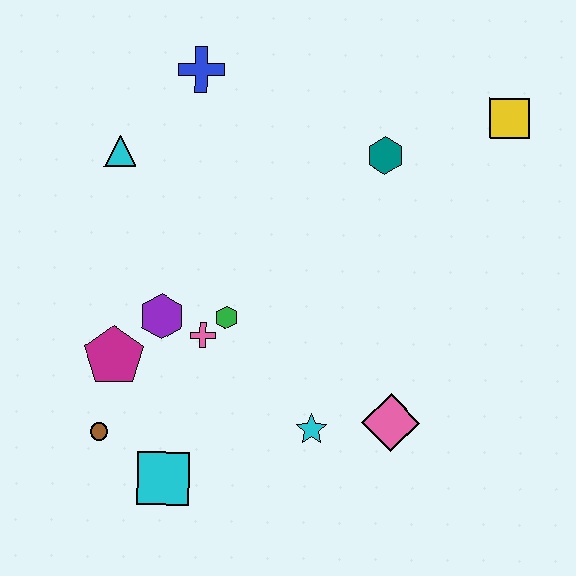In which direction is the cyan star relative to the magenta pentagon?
The cyan star is to the right of the magenta pentagon.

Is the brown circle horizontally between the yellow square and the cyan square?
No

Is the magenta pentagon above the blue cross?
No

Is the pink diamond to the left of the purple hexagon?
No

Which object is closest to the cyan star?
The pink diamond is closest to the cyan star.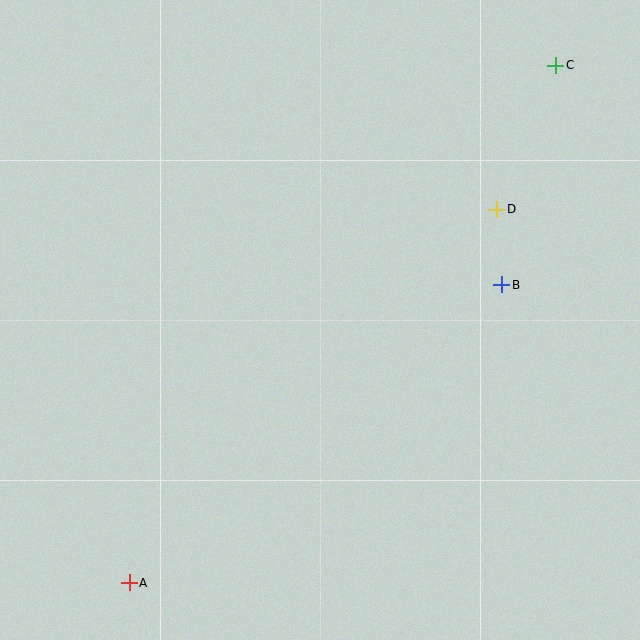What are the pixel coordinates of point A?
Point A is at (129, 583).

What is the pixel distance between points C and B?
The distance between C and B is 226 pixels.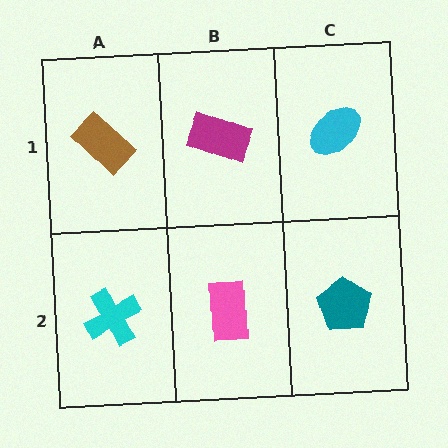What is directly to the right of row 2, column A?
A pink rectangle.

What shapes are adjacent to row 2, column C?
A cyan ellipse (row 1, column C), a pink rectangle (row 2, column B).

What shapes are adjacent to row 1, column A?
A cyan cross (row 2, column A), a magenta rectangle (row 1, column B).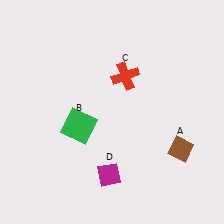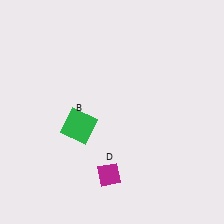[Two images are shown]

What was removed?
The red cross (C), the brown diamond (A) were removed in Image 2.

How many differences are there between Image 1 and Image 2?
There are 2 differences between the two images.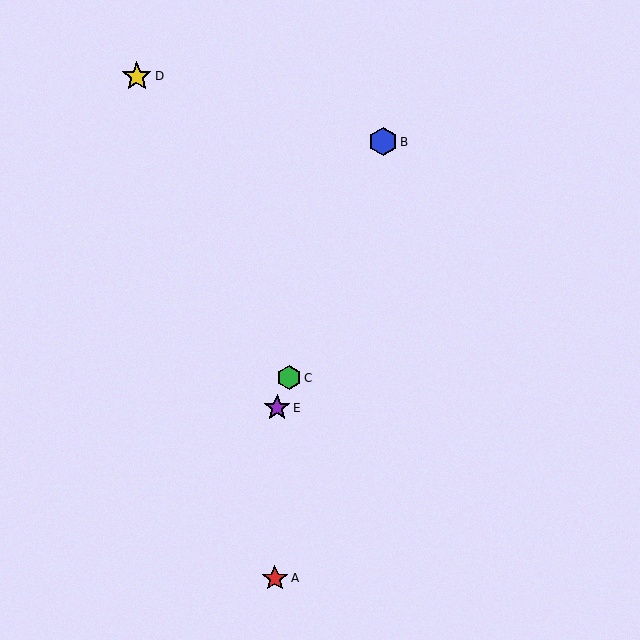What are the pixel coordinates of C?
Object C is at (289, 378).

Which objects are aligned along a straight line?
Objects B, C, E are aligned along a straight line.